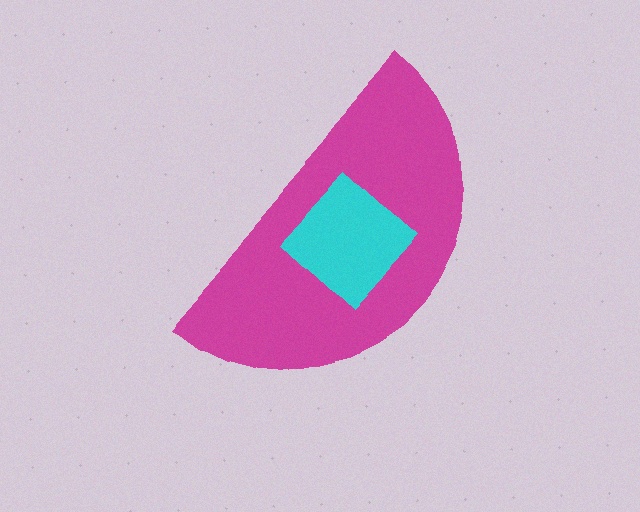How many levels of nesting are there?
2.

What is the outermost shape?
The magenta semicircle.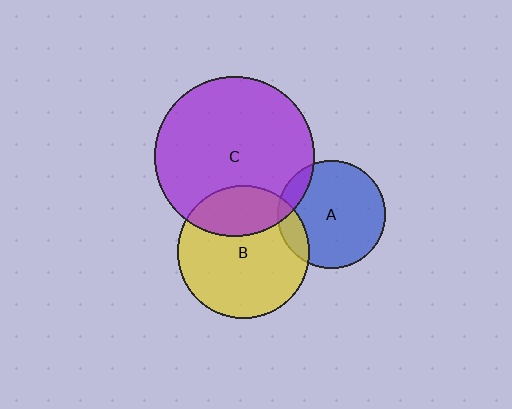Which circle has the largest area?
Circle C (purple).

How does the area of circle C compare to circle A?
Approximately 2.2 times.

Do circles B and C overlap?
Yes.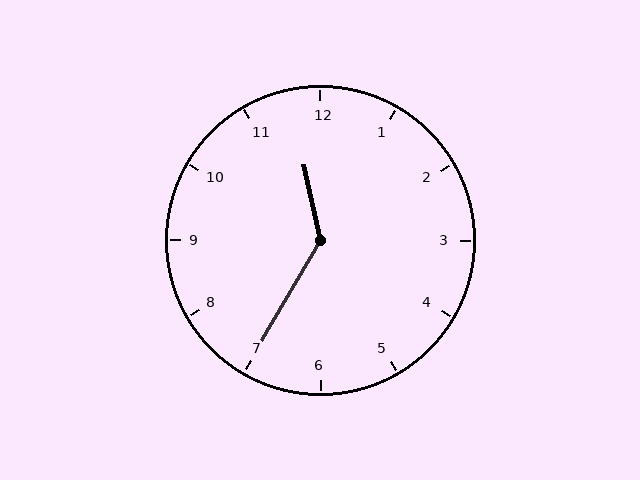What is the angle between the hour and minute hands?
Approximately 138 degrees.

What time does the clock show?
11:35.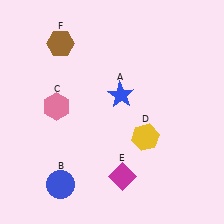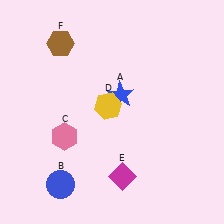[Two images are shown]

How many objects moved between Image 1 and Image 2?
2 objects moved between the two images.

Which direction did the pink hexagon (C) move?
The pink hexagon (C) moved down.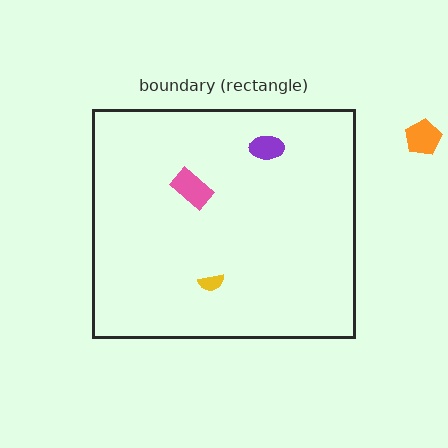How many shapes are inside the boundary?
3 inside, 1 outside.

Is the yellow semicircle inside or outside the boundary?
Inside.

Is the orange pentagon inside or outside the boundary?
Outside.